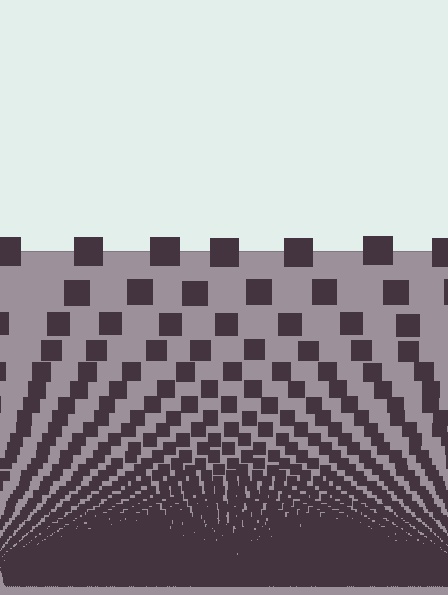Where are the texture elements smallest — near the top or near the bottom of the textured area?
Near the bottom.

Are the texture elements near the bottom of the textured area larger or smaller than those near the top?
Smaller. The gradient is inverted — elements near the bottom are smaller and denser.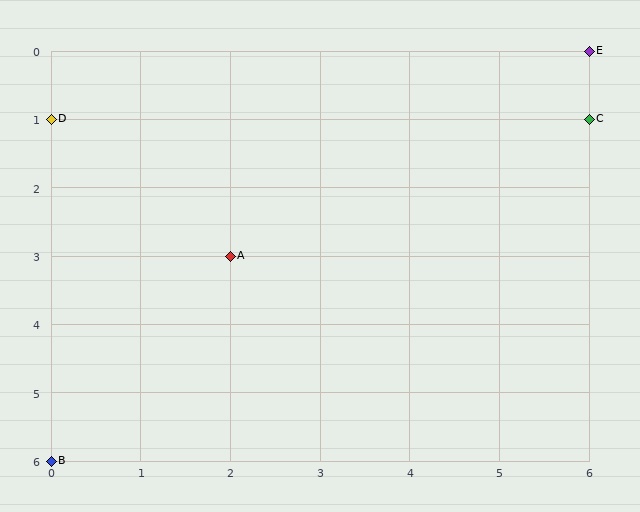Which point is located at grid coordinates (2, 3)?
Point A is at (2, 3).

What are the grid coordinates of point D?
Point D is at grid coordinates (0, 1).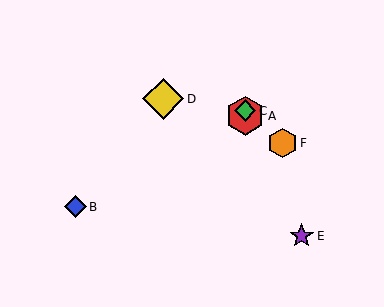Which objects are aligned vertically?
Objects A, C are aligned vertically.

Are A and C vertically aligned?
Yes, both are at x≈245.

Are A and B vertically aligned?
No, A is at x≈245 and B is at x≈75.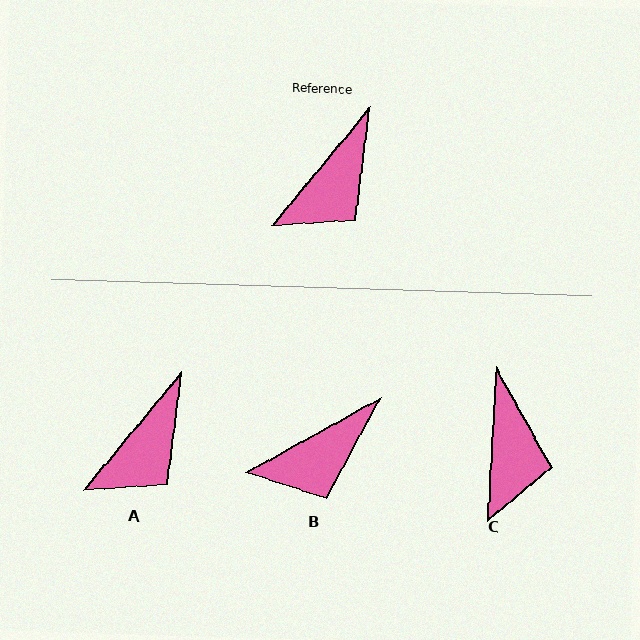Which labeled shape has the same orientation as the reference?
A.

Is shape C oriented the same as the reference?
No, it is off by about 37 degrees.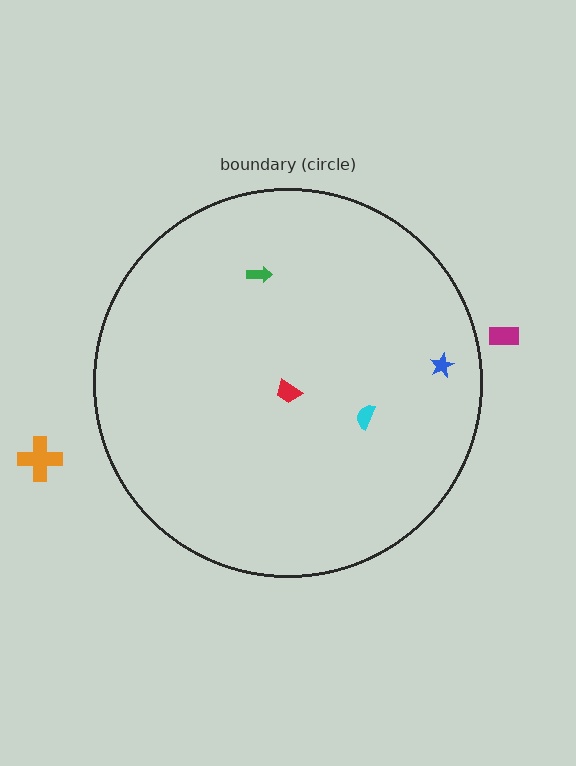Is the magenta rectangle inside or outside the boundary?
Outside.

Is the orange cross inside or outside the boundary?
Outside.